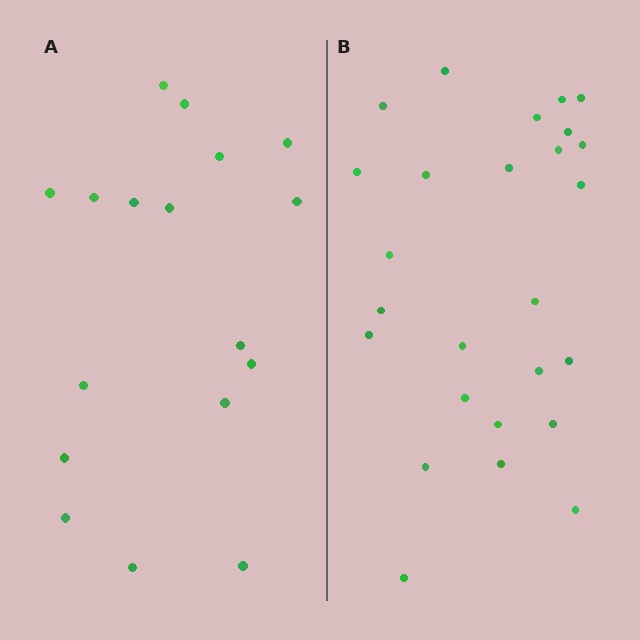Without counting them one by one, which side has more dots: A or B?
Region B (the right region) has more dots.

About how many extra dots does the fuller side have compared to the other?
Region B has roughly 8 or so more dots than region A.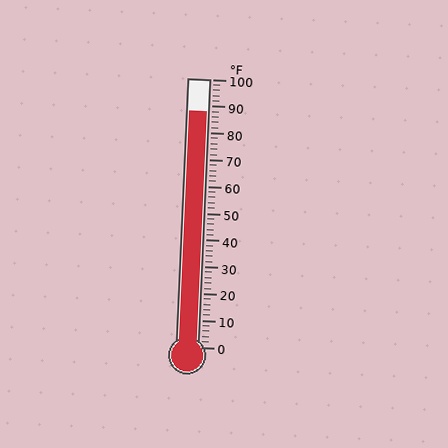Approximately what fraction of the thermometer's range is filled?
The thermometer is filled to approximately 90% of its range.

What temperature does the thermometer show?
The thermometer shows approximately 88°F.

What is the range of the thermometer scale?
The thermometer scale ranges from 0°F to 100°F.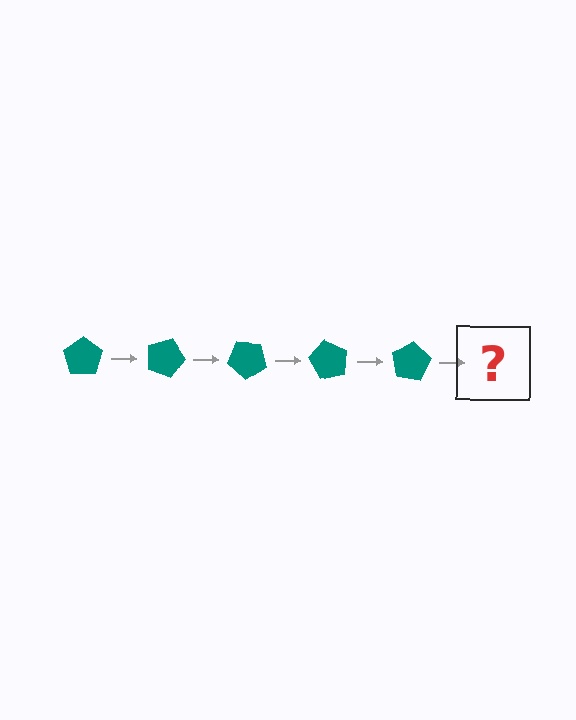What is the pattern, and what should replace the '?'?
The pattern is that the pentagon rotates 20 degrees each step. The '?' should be a teal pentagon rotated 100 degrees.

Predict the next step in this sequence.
The next step is a teal pentagon rotated 100 degrees.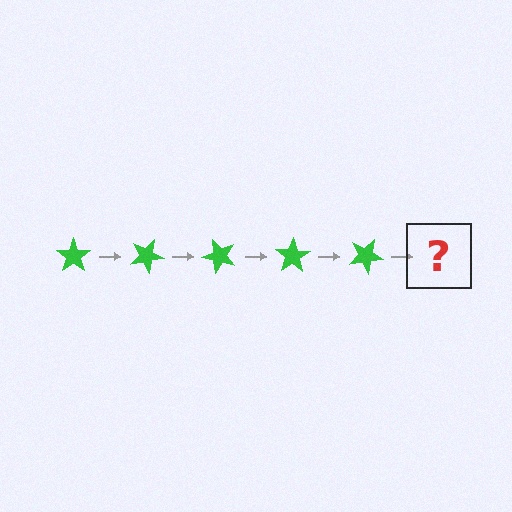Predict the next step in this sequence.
The next step is a green star rotated 125 degrees.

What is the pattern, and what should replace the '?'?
The pattern is that the star rotates 25 degrees each step. The '?' should be a green star rotated 125 degrees.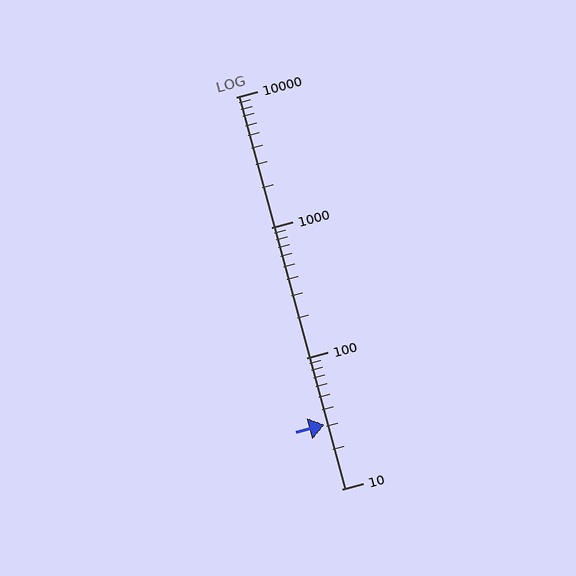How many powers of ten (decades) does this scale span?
The scale spans 3 decades, from 10 to 10000.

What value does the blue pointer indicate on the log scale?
The pointer indicates approximately 31.